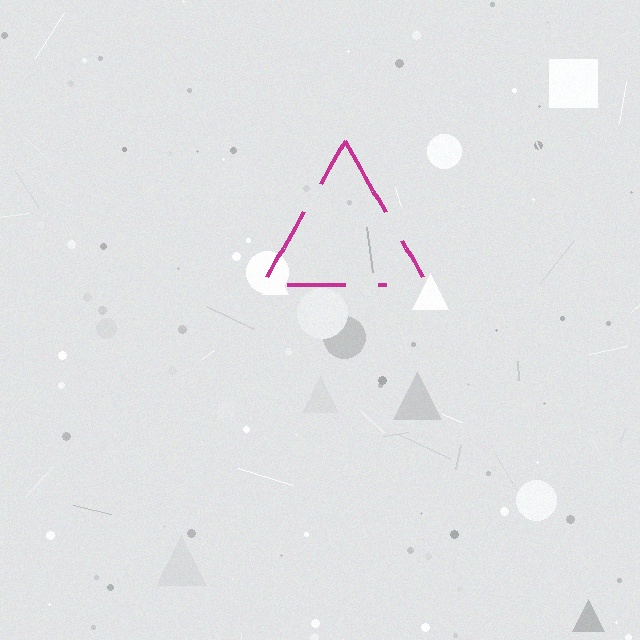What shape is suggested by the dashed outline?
The dashed outline suggests a triangle.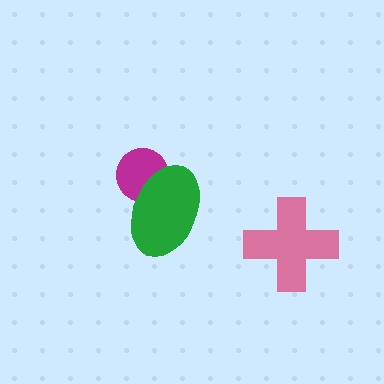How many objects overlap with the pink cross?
0 objects overlap with the pink cross.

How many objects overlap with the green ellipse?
1 object overlaps with the green ellipse.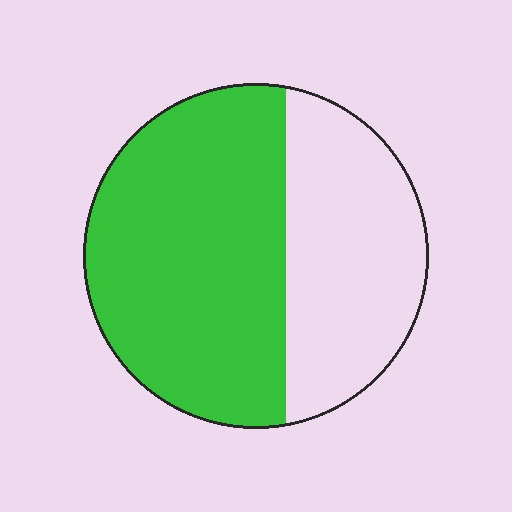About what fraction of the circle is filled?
About three fifths (3/5).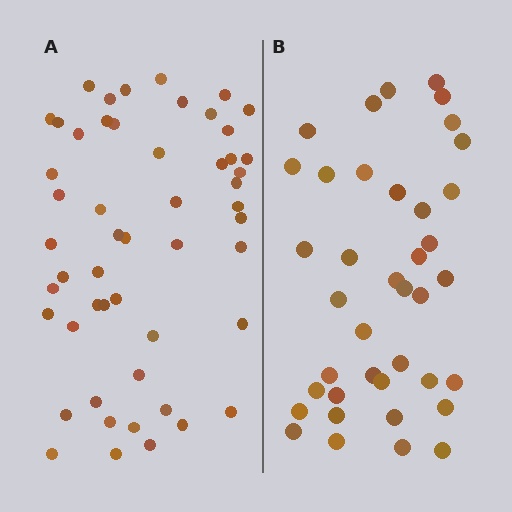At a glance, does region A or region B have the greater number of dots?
Region A (the left region) has more dots.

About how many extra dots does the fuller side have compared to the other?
Region A has approximately 15 more dots than region B.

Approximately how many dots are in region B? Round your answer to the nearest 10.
About 40 dots. (The exact count is 39, which rounds to 40.)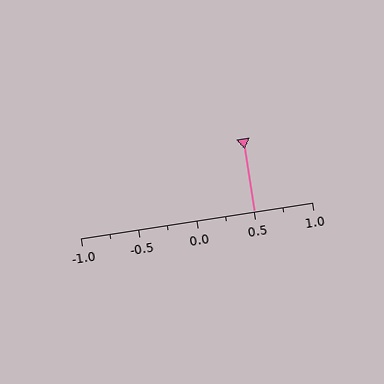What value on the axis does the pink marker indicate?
The marker indicates approximately 0.5.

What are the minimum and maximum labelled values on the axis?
The axis runs from -1.0 to 1.0.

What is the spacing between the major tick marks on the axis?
The major ticks are spaced 0.5 apart.